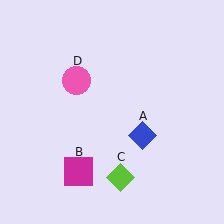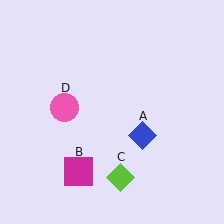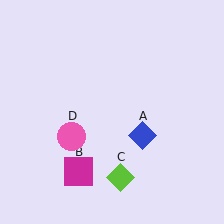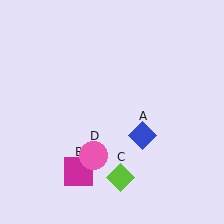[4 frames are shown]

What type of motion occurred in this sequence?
The pink circle (object D) rotated counterclockwise around the center of the scene.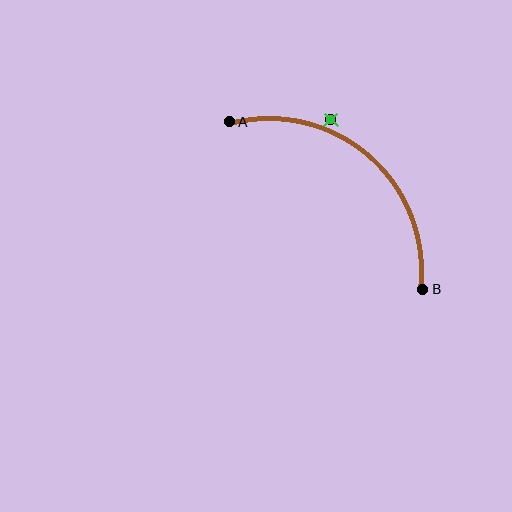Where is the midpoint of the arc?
The arc midpoint is the point on the curve farthest from the straight line joining A and B. It sits above and to the right of that line.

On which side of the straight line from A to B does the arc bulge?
The arc bulges above and to the right of the straight line connecting A and B.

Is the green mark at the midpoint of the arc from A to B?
No — the green mark does not lie on the arc at all. It sits slightly outside the curve.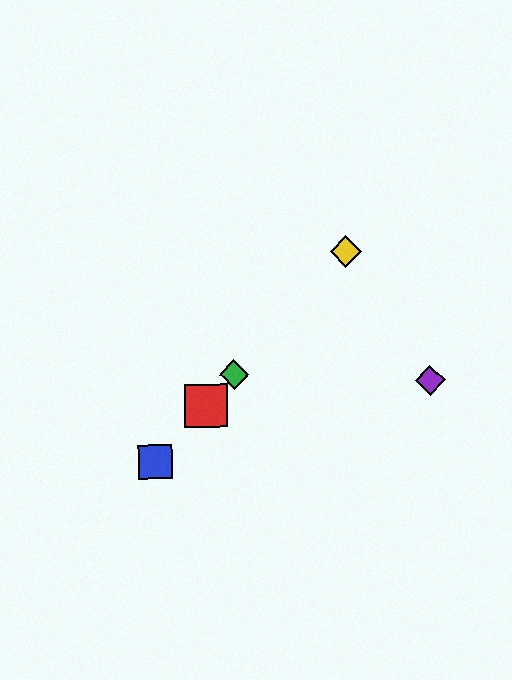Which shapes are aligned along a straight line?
The red square, the blue square, the green diamond, the yellow diamond are aligned along a straight line.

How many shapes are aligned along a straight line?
4 shapes (the red square, the blue square, the green diamond, the yellow diamond) are aligned along a straight line.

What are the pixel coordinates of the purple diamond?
The purple diamond is at (430, 380).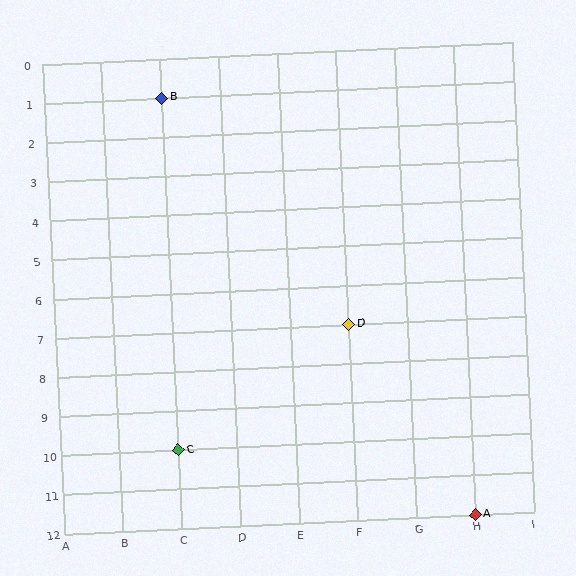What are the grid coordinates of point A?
Point A is at grid coordinates (H, 12).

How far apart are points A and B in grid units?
Points A and B are 5 columns and 11 rows apart (about 12.1 grid units diagonally).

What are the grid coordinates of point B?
Point B is at grid coordinates (C, 1).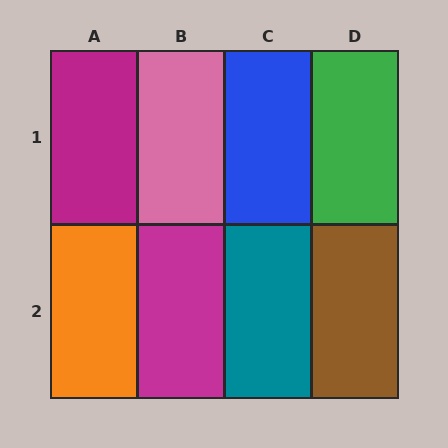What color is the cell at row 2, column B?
Magenta.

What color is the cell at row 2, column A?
Orange.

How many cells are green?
1 cell is green.